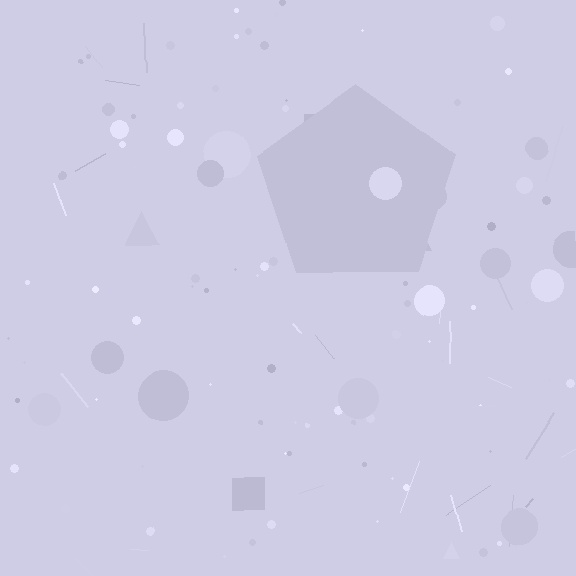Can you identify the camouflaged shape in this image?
The camouflaged shape is a pentagon.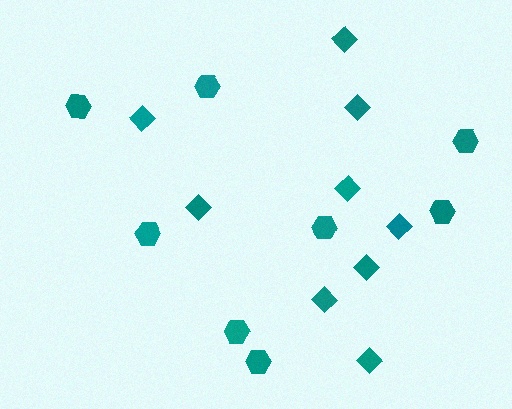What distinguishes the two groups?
There are 2 groups: one group of hexagons (8) and one group of diamonds (9).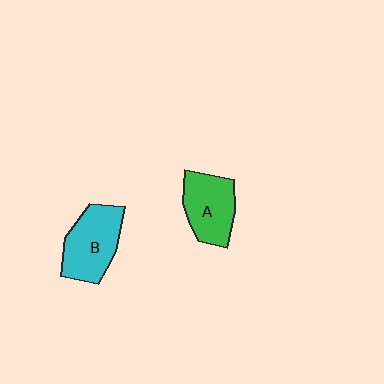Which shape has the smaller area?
Shape A (green).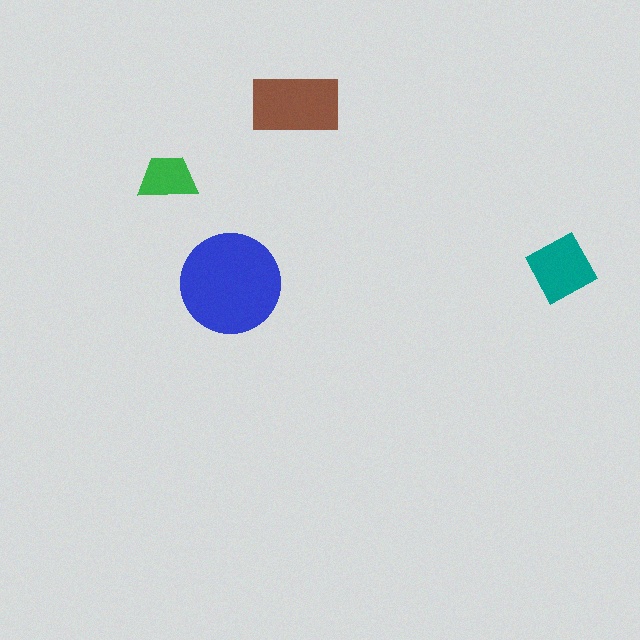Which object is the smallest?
The green trapezoid.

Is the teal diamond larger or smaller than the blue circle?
Smaller.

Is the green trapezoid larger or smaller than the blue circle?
Smaller.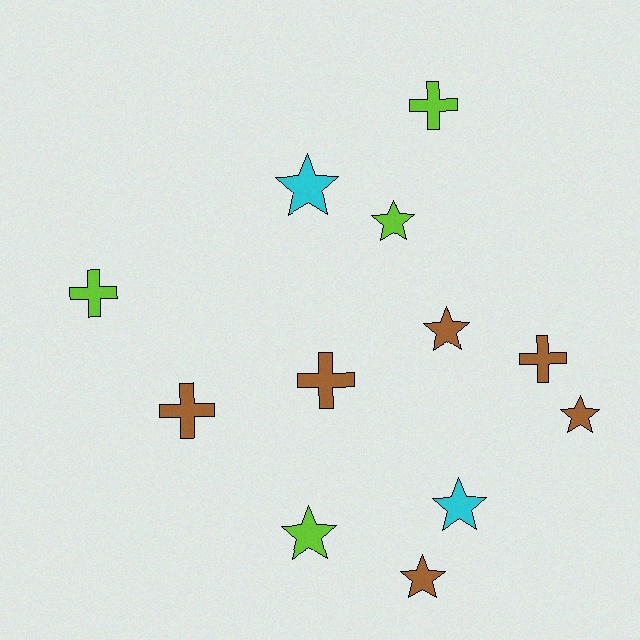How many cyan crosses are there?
There are no cyan crosses.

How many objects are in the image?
There are 12 objects.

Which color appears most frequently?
Brown, with 6 objects.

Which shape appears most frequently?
Star, with 7 objects.